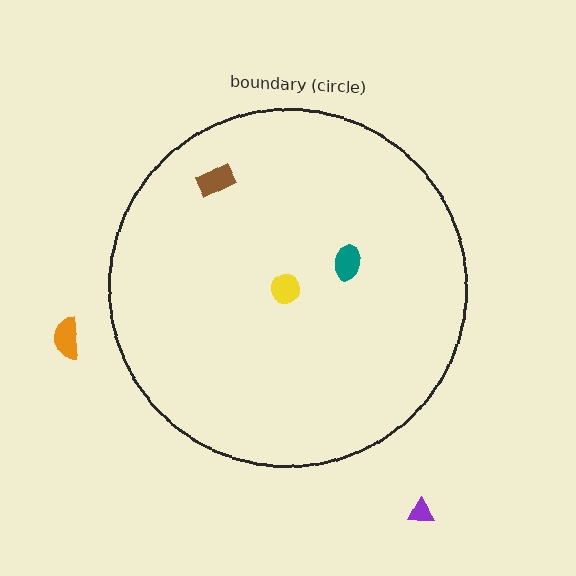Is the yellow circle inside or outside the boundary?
Inside.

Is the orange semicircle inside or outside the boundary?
Outside.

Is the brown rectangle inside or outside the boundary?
Inside.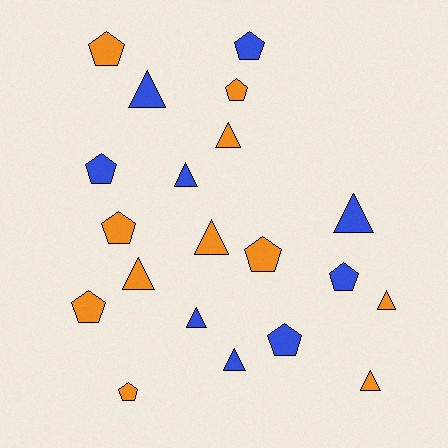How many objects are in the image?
There are 20 objects.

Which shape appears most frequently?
Triangle, with 10 objects.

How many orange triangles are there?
There are 5 orange triangles.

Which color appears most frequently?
Orange, with 11 objects.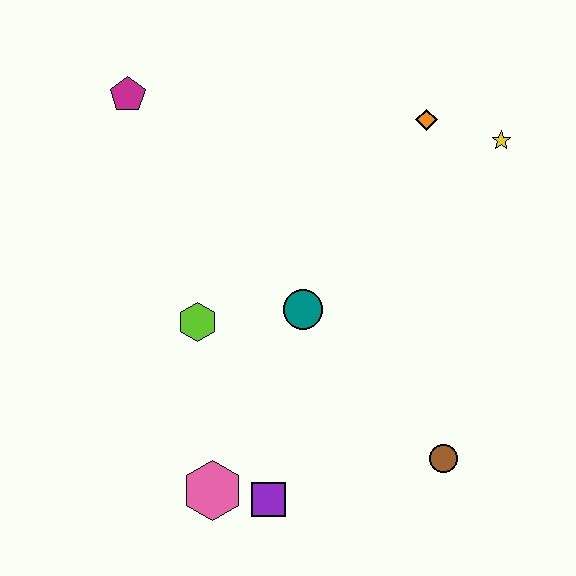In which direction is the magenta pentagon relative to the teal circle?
The magenta pentagon is above the teal circle.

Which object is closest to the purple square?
The pink hexagon is closest to the purple square.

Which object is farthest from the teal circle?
The magenta pentagon is farthest from the teal circle.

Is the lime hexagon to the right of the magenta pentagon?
Yes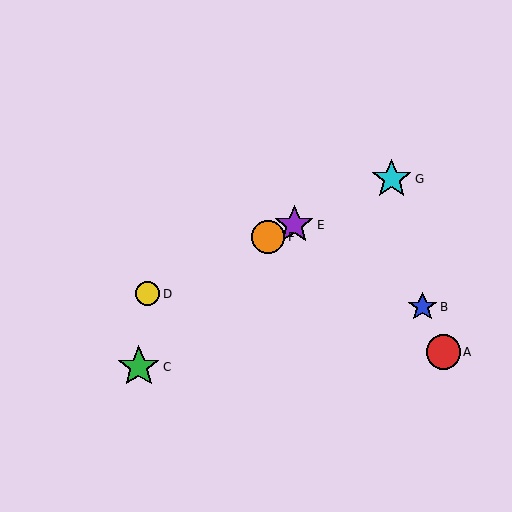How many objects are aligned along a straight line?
4 objects (D, E, F, G) are aligned along a straight line.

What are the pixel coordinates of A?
Object A is at (443, 352).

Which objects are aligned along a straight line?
Objects D, E, F, G are aligned along a straight line.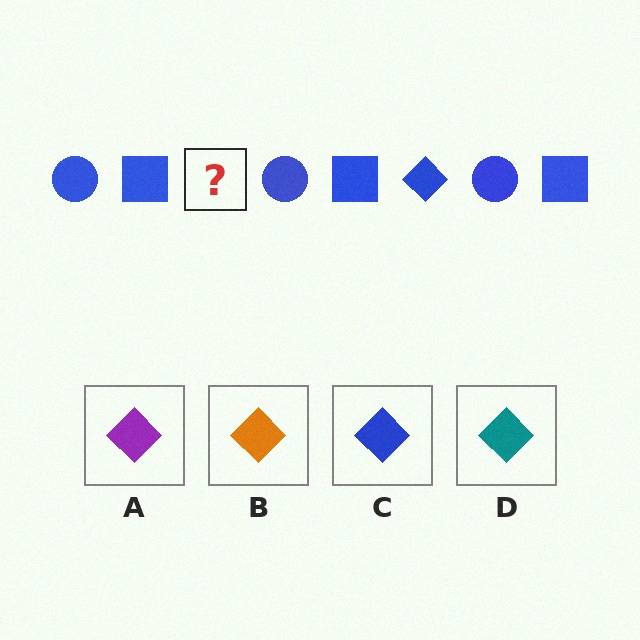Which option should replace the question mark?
Option C.